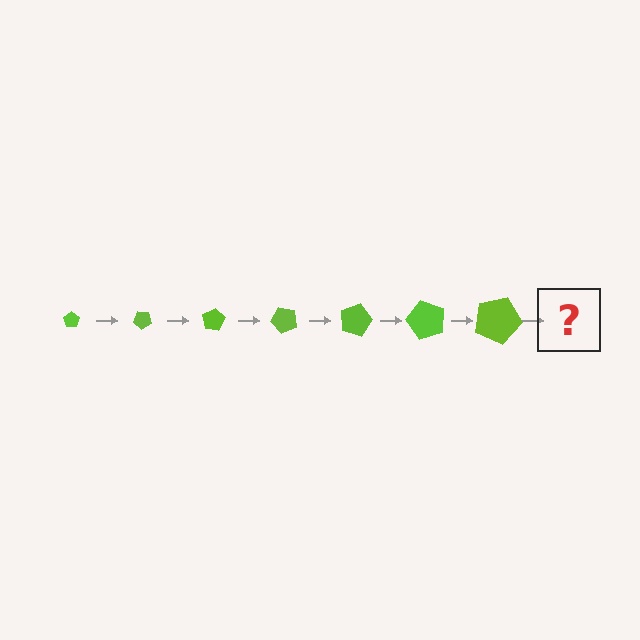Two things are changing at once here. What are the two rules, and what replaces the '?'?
The two rules are that the pentagon grows larger each step and it rotates 40 degrees each step. The '?' should be a pentagon, larger than the previous one and rotated 280 degrees from the start.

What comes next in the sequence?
The next element should be a pentagon, larger than the previous one and rotated 280 degrees from the start.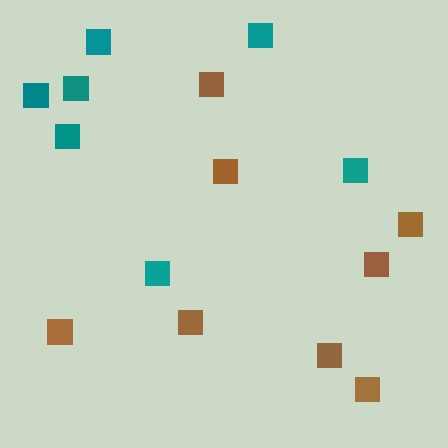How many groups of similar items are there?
There are 2 groups: one group of brown squares (8) and one group of teal squares (7).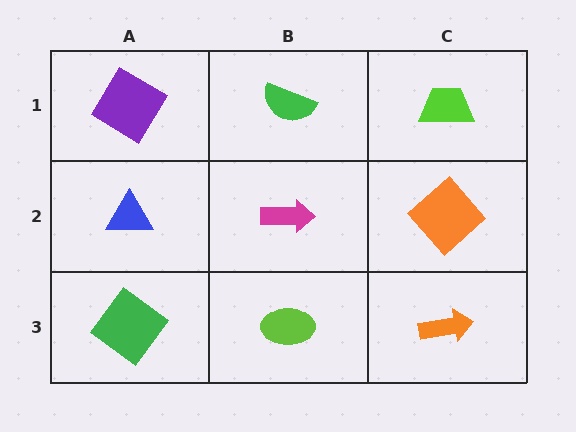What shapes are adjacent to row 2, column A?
A purple diamond (row 1, column A), a green diamond (row 3, column A), a magenta arrow (row 2, column B).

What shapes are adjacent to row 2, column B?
A green semicircle (row 1, column B), a lime ellipse (row 3, column B), a blue triangle (row 2, column A), an orange diamond (row 2, column C).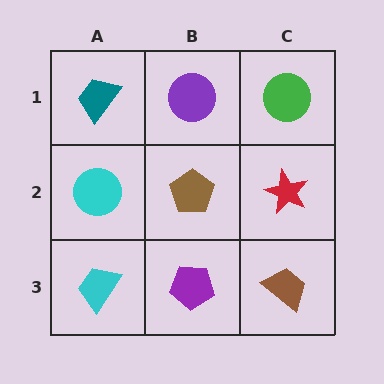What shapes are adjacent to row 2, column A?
A teal trapezoid (row 1, column A), a cyan trapezoid (row 3, column A), a brown pentagon (row 2, column B).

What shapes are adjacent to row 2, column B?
A purple circle (row 1, column B), a purple pentagon (row 3, column B), a cyan circle (row 2, column A), a red star (row 2, column C).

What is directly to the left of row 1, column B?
A teal trapezoid.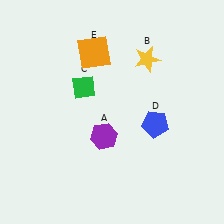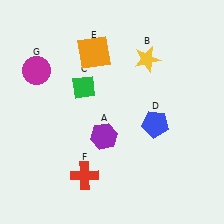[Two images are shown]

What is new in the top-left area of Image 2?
A magenta circle (G) was added in the top-left area of Image 2.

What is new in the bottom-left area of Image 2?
A red cross (F) was added in the bottom-left area of Image 2.